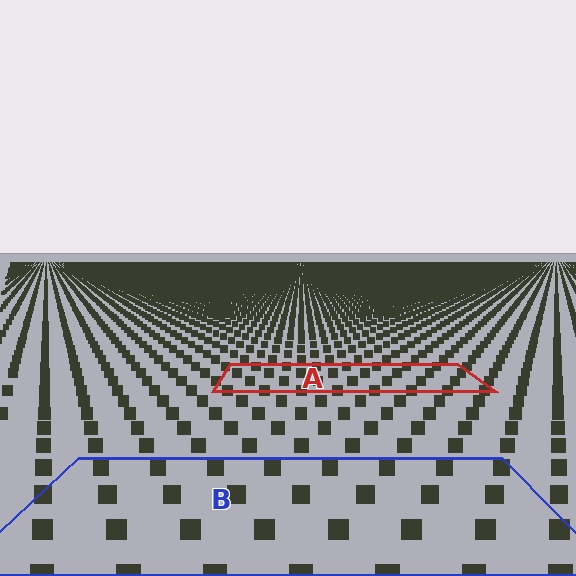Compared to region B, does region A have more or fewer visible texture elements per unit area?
Region A has more texture elements per unit area — they are packed more densely because it is farther away.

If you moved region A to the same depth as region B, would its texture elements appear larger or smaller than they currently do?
They would appear larger. At a closer depth, the same texture elements are projected at a bigger on-screen size.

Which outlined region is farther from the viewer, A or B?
Region A is farther from the viewer — the texture elements inside it appear smaller and more densely packed.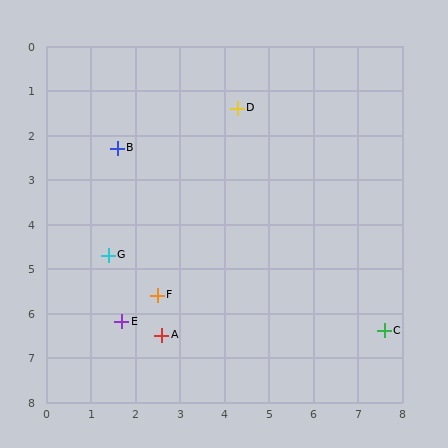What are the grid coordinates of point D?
Point D is at approximately (4.3, 1.4).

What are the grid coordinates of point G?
Point G is at approximately (1.4, 4.7).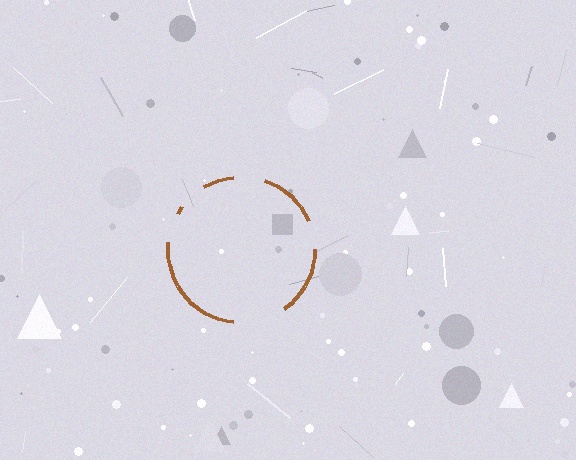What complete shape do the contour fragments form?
The contour fragments form a circle.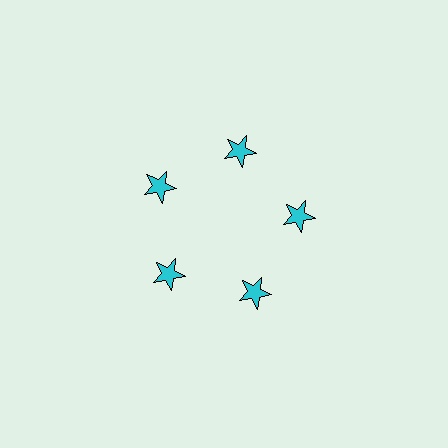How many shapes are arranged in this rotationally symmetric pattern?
There are 5 shapes, arranged in 5 groups of 1.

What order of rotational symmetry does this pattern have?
This pattern has 5-fold rotational symmetry.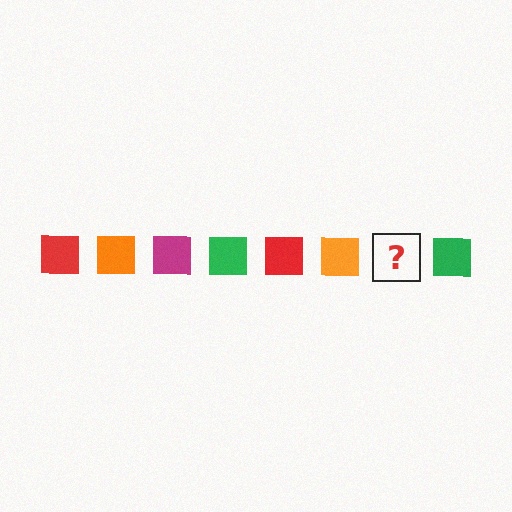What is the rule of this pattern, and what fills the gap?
The rule is that the pattern cycles through red, orange, magenta, green squares. The gap should be filled with a magenta square.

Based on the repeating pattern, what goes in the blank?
The blank should be a magenta square.